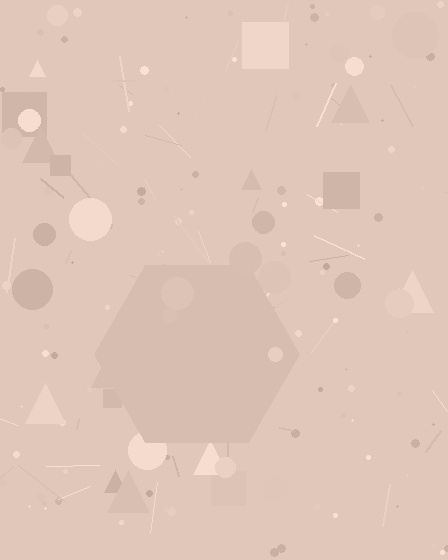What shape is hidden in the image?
A hexagon is hidden in the image.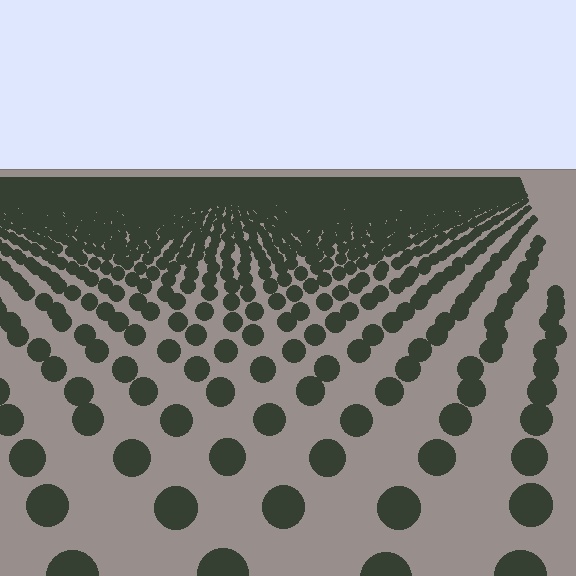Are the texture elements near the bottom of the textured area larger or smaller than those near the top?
Larger. Near the bottom, elements are closer to the viewer and appear at a bigger on-screen size.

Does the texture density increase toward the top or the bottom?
Density increases toward the top.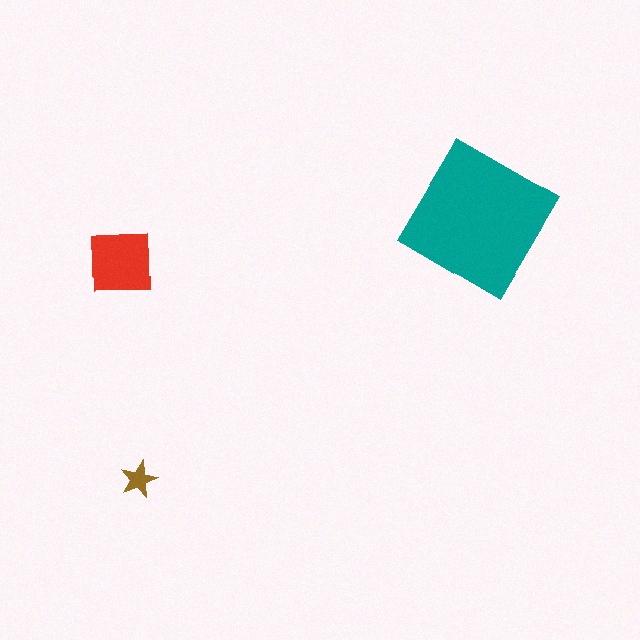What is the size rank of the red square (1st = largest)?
2nd.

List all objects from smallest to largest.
The brown star, the red square, the teal diamond.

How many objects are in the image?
There are 3 objects in the image.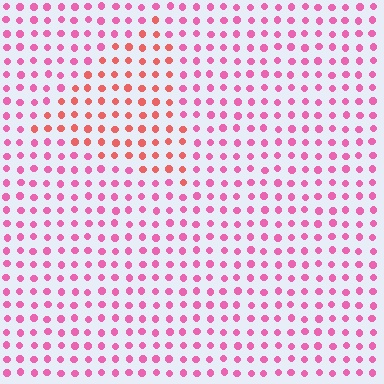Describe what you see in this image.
The image is filled with small pink elements in a uniform arrangement. A triangle-shaped region is visible where the elements are tinted to a slightly different hue, forming a subtle color boundary.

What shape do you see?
I see a triangle.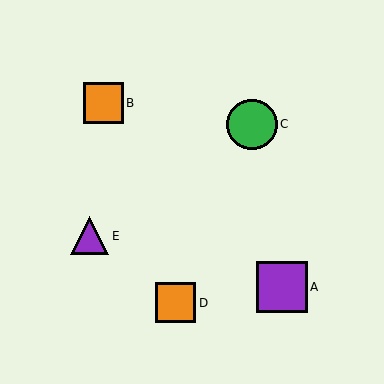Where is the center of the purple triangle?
The center of the purple triangle is at (90, 236).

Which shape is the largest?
The green circle (labeled C) is the largest.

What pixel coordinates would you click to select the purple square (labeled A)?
Click at (282, 287) to select the purple square A.